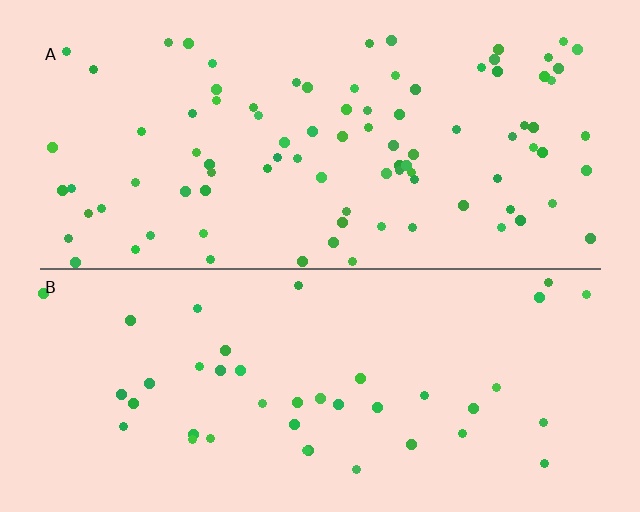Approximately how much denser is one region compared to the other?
Approximately 2.2× — region A over region B.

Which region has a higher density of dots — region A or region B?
A (the top).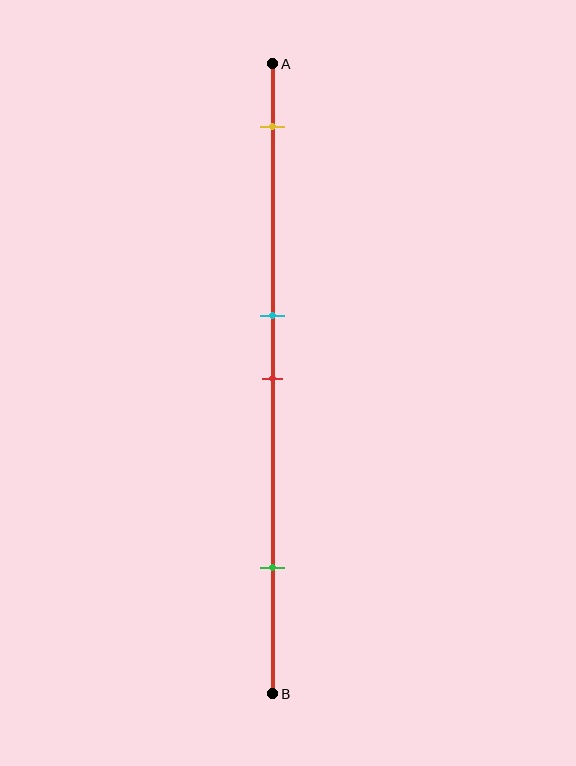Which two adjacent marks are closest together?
The cyan and red marks are the closest adjacent pair.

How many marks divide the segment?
There are 4 marks dividing the segment.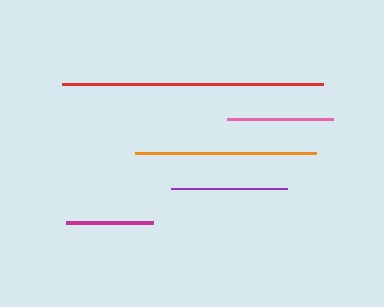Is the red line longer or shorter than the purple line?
The red line is longer than the purple line.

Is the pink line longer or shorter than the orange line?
The orange line is longer than the pink line.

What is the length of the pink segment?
The pink segment is approximately 106 pixels long.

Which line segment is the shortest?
The magenta line is the shortest at approximately 87 pixels.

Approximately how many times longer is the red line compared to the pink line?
The red line is approximately 2.5 times the length of the pink line.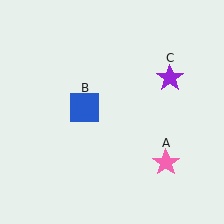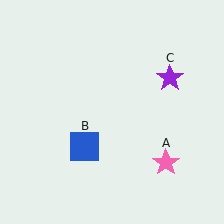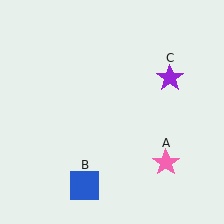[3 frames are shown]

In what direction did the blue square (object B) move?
The blue square (object B) moved down.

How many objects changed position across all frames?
1 object changed position: blue square (object B).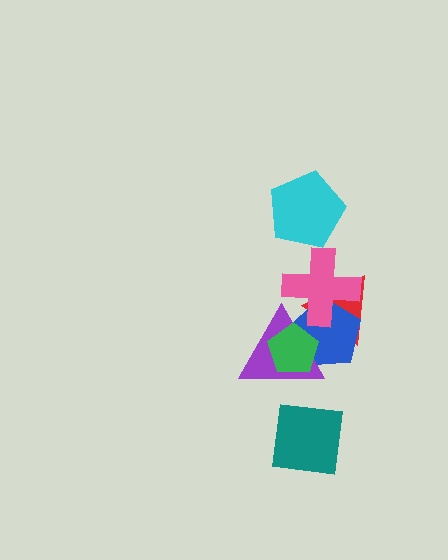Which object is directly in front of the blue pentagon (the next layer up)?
The purple triangle is directly in front of the blue pentagon.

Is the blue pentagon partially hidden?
Yes, it is partially covered by another shape.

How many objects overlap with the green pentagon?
2 objects overlap with the green pentagon.